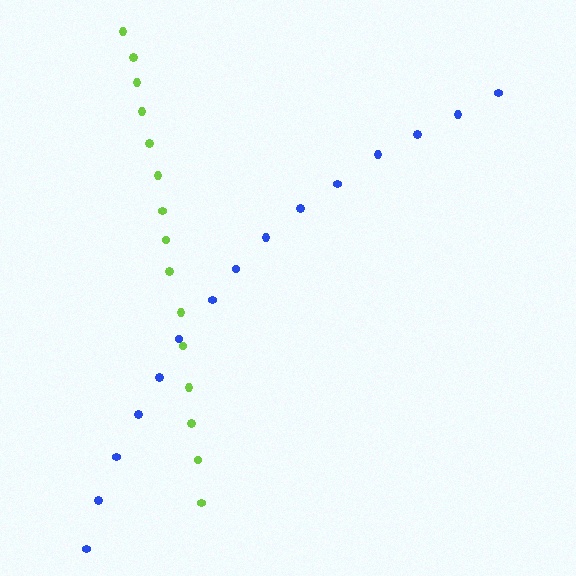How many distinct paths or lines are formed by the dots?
There are 2 distinct paths.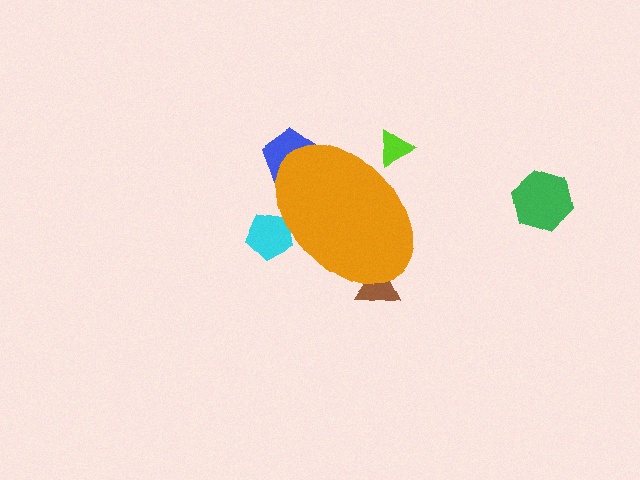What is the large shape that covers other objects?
An orange ellipse.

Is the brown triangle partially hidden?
Yes, the brown triangle is partially hidden behind the orange ellipse.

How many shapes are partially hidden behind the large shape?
4 shapes are partially hidden.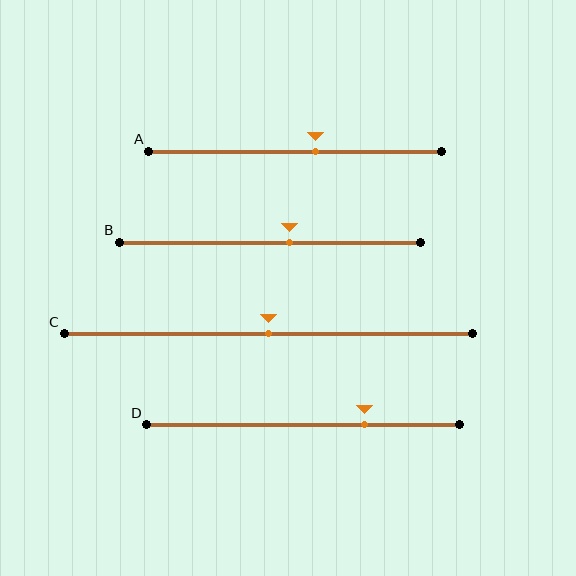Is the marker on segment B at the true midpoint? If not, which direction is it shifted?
No, the marker on segment B is shifted to the right by about 7% of the segment length.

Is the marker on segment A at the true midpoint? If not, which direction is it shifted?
No, the marker on segment A is shifted to the right by about 7% of the segment length.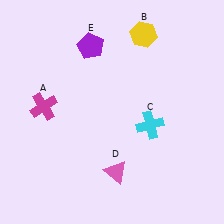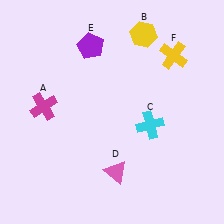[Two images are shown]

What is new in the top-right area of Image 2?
A yellow cross (F) was added in the top-right area of Image 2.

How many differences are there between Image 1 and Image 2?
There is 1 difference between the two images.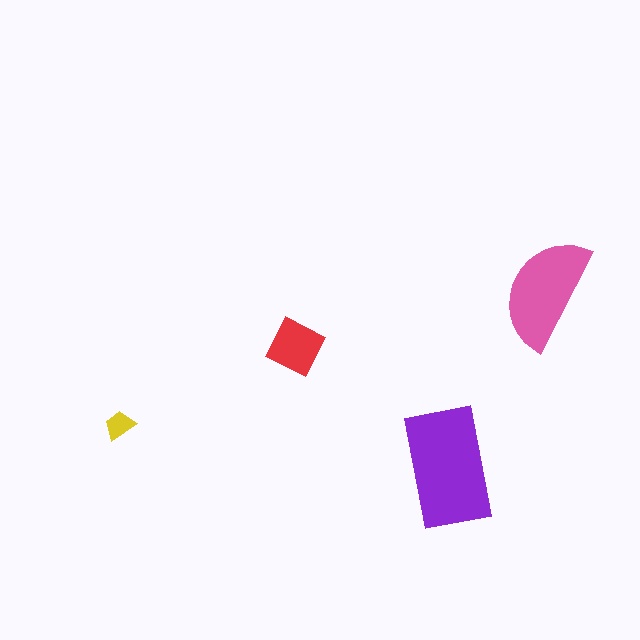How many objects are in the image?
There are 4 objects in the image.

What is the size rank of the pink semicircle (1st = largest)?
2nd.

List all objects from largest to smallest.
The purple rectangle, the pink semicircle, the red square, the yellow trapezoid.